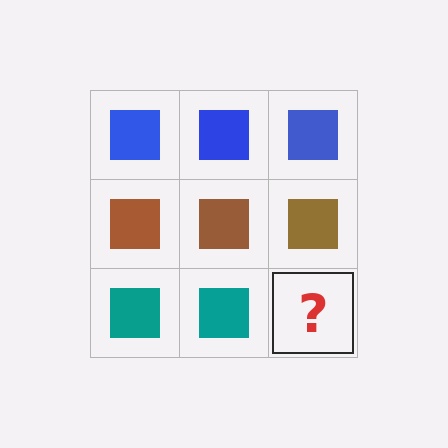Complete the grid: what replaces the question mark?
The question mark should be replaced with a teal square.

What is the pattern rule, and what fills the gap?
The rule is that each row has a consistent color. The gap should be filled with a teal square.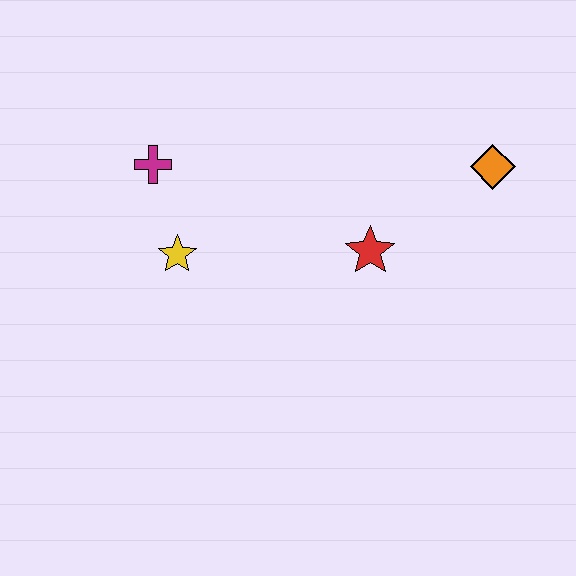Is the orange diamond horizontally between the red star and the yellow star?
No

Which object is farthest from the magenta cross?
The orange diamond is farthest from the magenta cross.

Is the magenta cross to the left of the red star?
Yes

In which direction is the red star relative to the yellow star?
The red star is to the right of the yellow star.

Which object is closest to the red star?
The orange diamond is closest to the red star.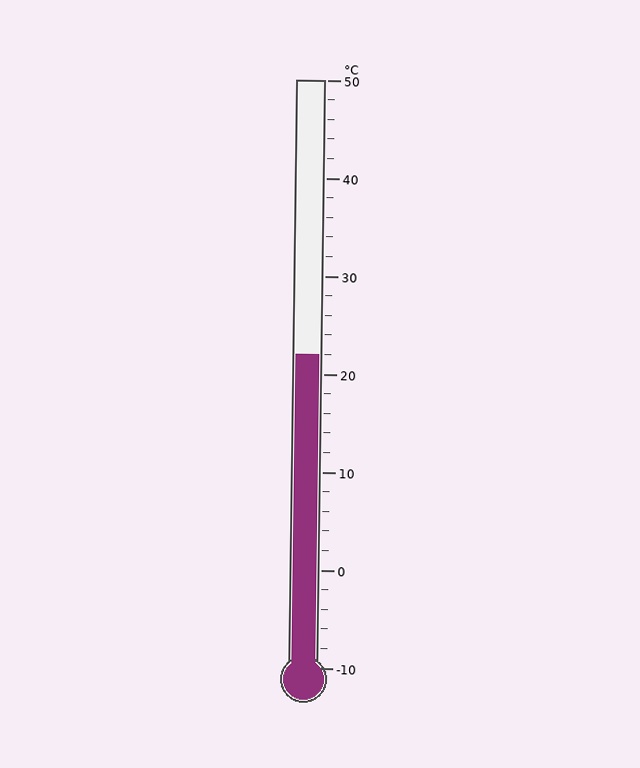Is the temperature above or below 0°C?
The temperature is above 0°C.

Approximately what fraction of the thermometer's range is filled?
The thermometer is filled to approximately 55% of its range.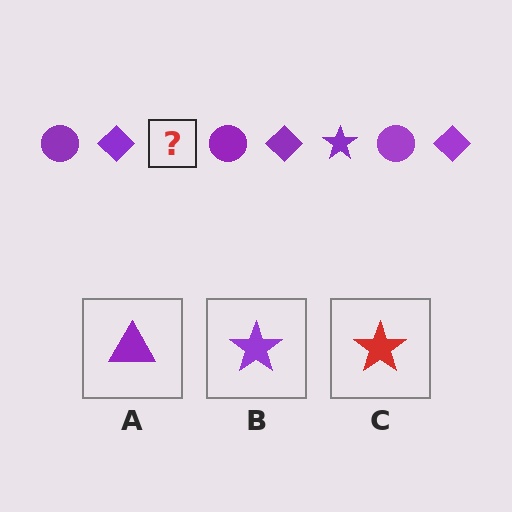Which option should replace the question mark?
Option B.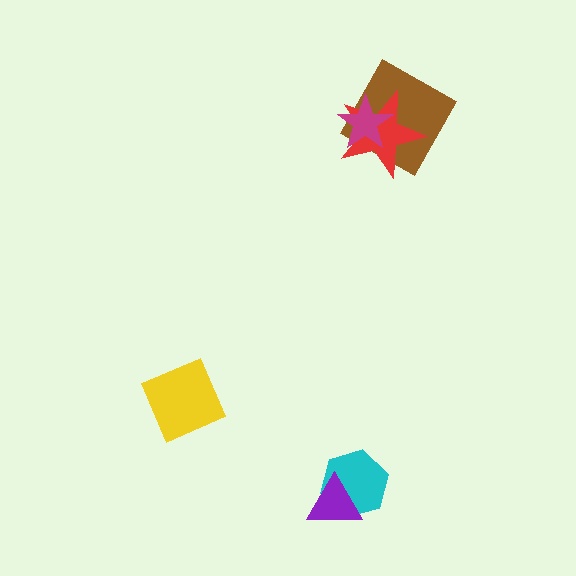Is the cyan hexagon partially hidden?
Yes, it is partially covered by another shape.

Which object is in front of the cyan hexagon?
The purple triangle is in front of the cyan hexagon.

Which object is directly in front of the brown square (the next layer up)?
The red star is directly in front of the brown square.